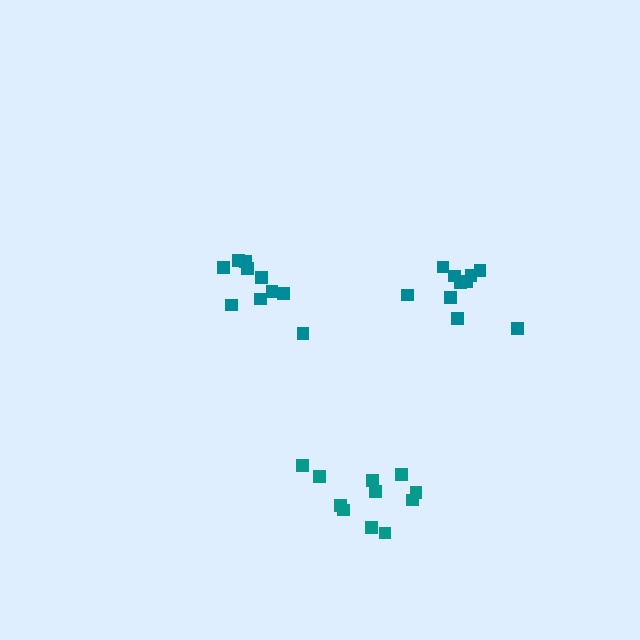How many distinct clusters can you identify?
There are 3 distinct clusters.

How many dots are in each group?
Group 1: 10 dots, Group 2: 11 dots, Group 3: 10 dots (31 total).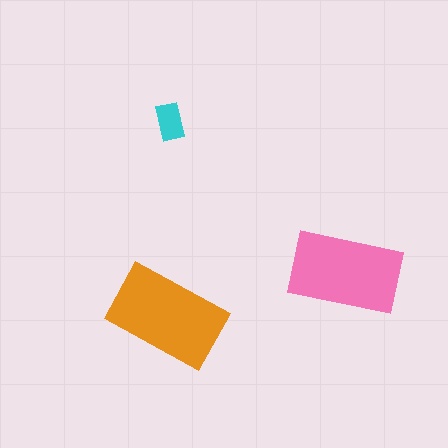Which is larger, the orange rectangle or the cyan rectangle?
The orange one.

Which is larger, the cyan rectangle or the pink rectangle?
The pink one.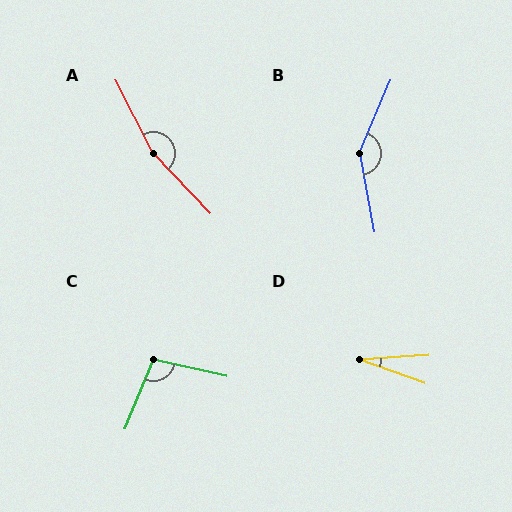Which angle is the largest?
A, at approximately 164 degrees.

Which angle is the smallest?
D, at approximately 23 degrees.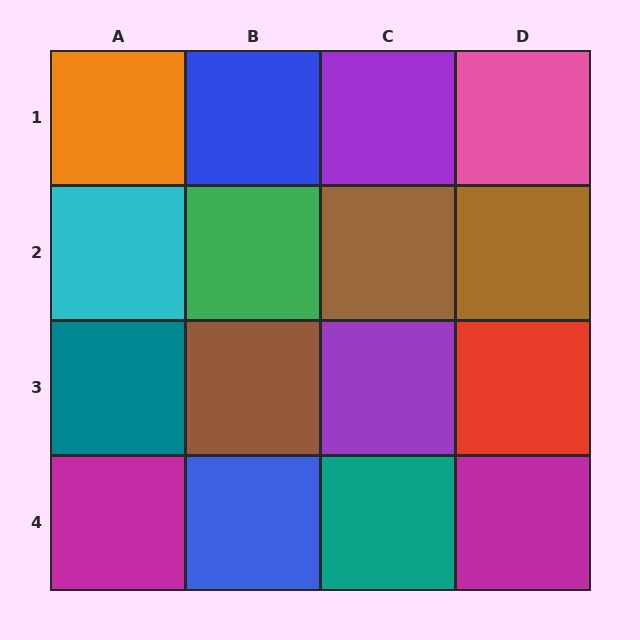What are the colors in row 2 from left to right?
Cyan, green, brown, brown.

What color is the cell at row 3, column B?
Brown.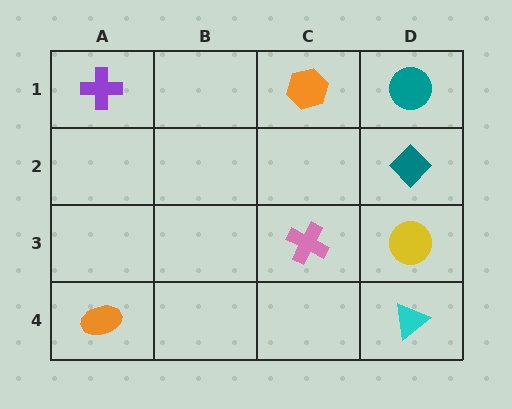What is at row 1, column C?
An orange hexagon.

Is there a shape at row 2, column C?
No, that cell is empty.